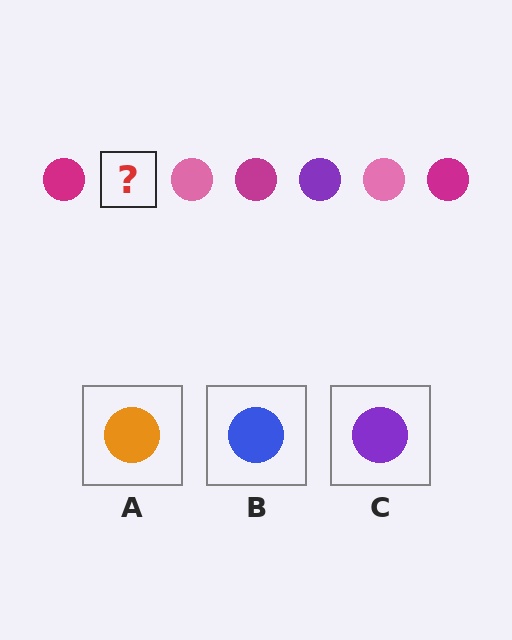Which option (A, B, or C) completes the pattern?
C.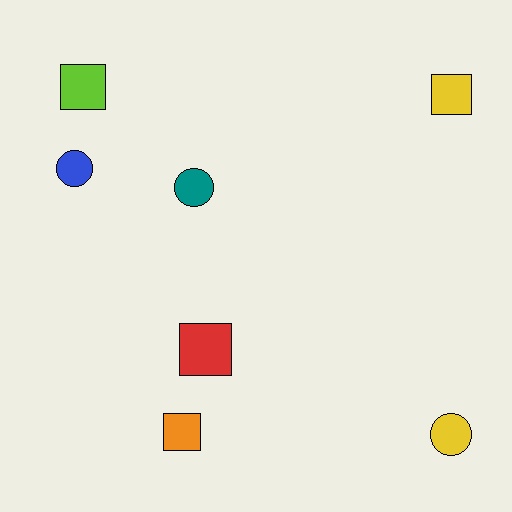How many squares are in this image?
There are 4 squares.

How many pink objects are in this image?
There are no pink objects.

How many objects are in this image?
There are 7 objects.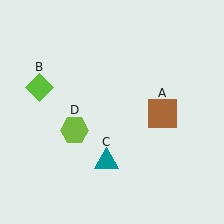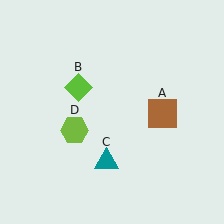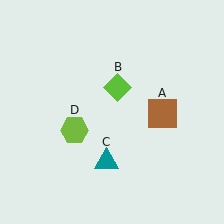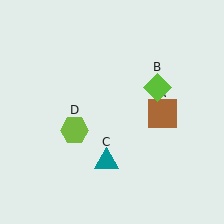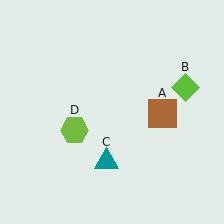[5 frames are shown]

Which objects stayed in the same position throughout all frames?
Brown square (object A) and teal triangle (object C) and lime hexagon (object D) remained stationary.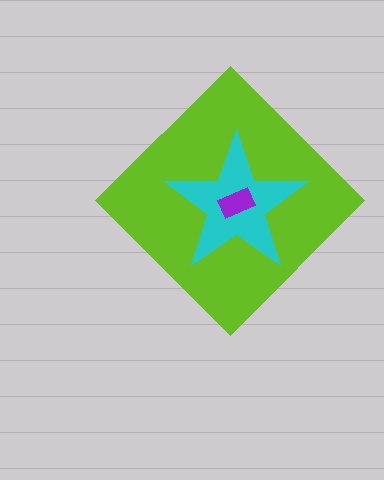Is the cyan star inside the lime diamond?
Yes.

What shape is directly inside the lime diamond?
The cyan star.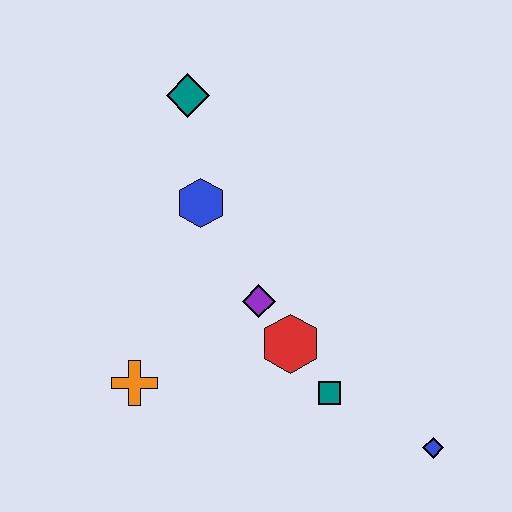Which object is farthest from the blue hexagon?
The blue diamond is farthest from the blue hexagon.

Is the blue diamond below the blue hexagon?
Yes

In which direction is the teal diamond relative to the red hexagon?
The teal diamond is above the red hexagon.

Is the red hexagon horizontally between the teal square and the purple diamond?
Yes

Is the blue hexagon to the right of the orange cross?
Yes